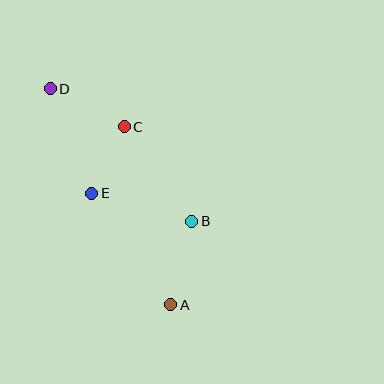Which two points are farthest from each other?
Points A and D are farthest from each other.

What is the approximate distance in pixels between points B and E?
The distance between B and E is approximately 104 pixels.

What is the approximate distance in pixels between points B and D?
The distance between B and D is approximately 194 pixels.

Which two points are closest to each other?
Points C and E are closest to each other.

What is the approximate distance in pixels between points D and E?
The distance between D and E is approximately 112 pixels.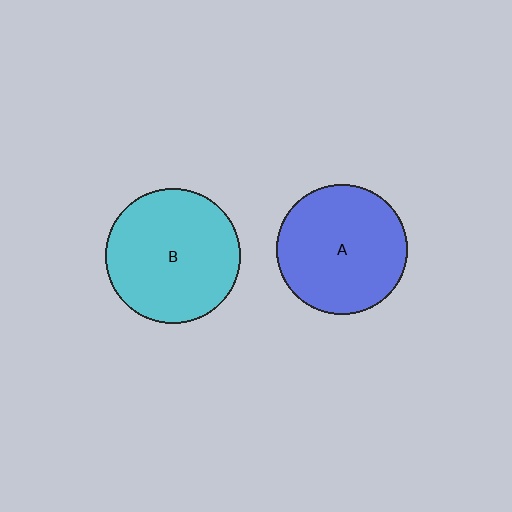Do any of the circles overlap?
No, none of the circles overlap.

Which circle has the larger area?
Circle B (cyan).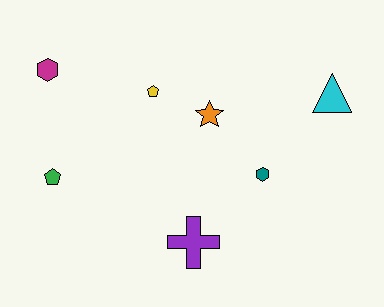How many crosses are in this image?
There is 1 cross.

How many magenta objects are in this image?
There is 1 magenta object.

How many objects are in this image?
There are 7 objects.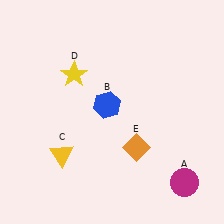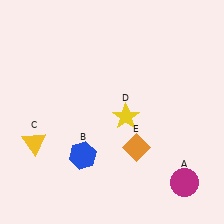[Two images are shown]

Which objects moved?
The objects that moved are: the blue hexagon (B), the yellow triangle (C), the yellow star (D).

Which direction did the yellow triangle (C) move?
The yellow triangle (C) moved left.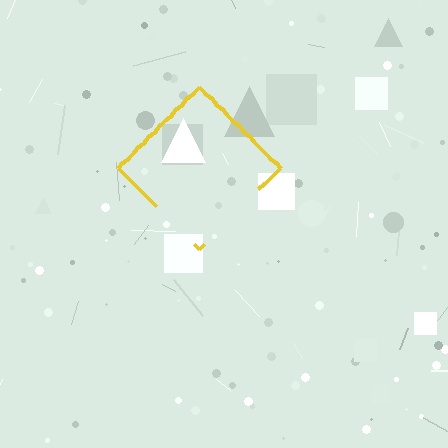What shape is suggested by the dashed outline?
The dashed outline suggests a diamond.